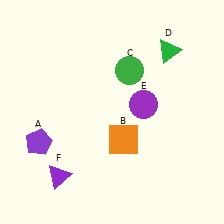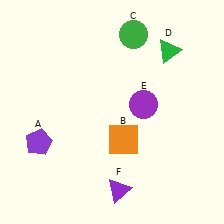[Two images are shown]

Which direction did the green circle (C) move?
The green circle (C) moved up.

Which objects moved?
The objects that moved are: the green circle (C), the purple triangle (F).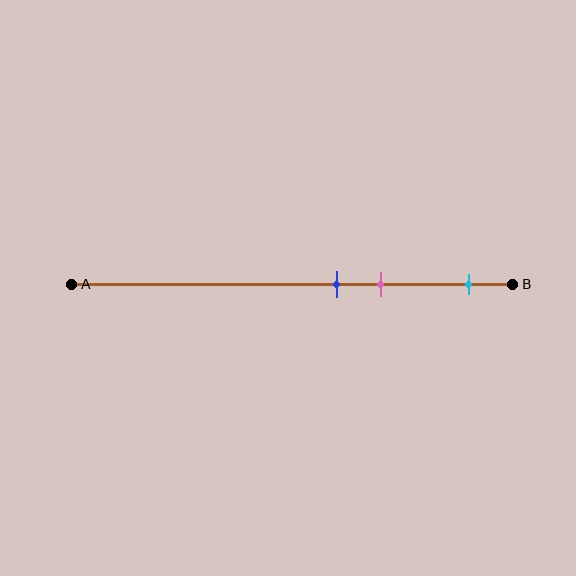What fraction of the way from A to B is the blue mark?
The blue mark is approximately 60% (0.6) of the way from A to B.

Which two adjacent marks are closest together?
The blue and pink marks are the closest adjacent pair.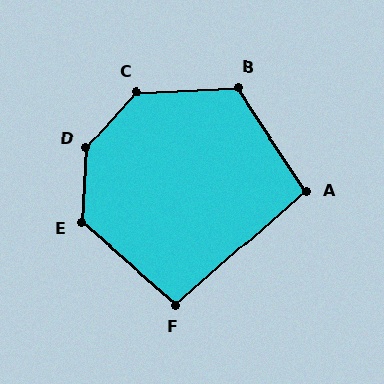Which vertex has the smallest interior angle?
F, at approximately 98 degrees.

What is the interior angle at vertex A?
Approximately 98 degrees (obtuse).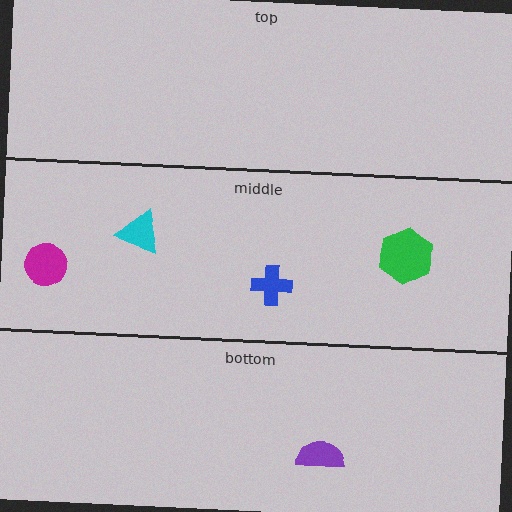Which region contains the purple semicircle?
The bottom region.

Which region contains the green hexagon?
The middle region.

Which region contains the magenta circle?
The middle region.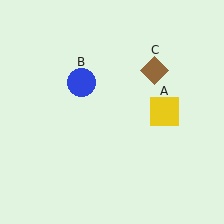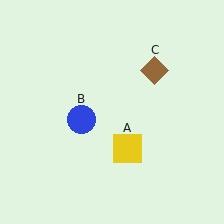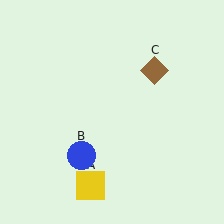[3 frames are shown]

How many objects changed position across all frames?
2 objects changed position: yellow square (object A), blue circle (object B).